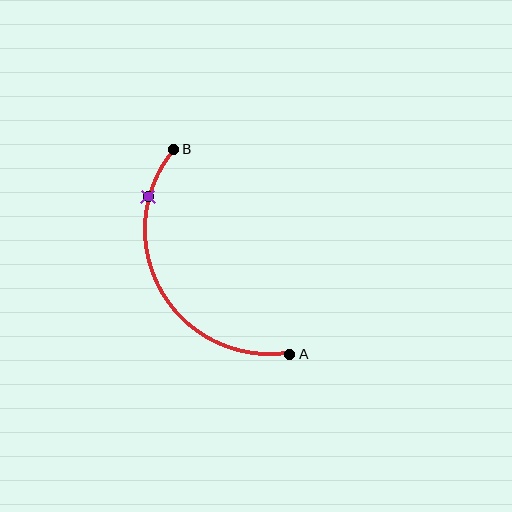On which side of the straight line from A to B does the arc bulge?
The arc bulges to the left of the straight line connecting A and B.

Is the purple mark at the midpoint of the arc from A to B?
No. The purple mark lies on the arc but is closer to endpoint B. The arc midpoint would be at the point on the curve equidistant along the arc from both A and B.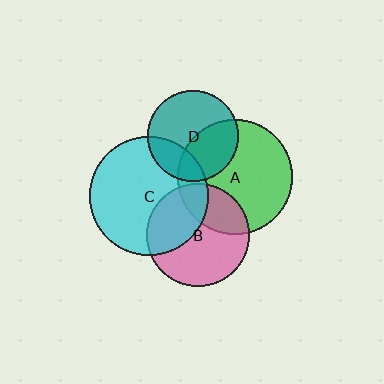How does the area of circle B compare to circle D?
Approximately 1.3 times.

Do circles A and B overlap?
Yes.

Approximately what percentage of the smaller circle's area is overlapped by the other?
Approximately 30%.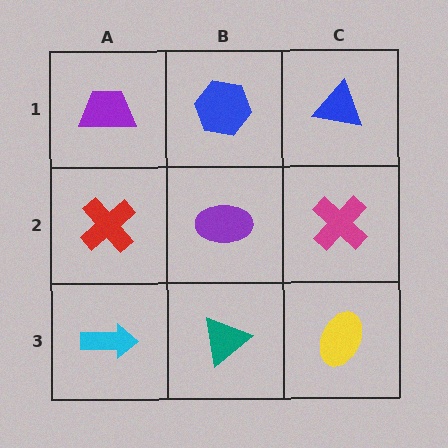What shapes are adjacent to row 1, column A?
A red cross (row 2, column A), a blue hexagon (row 1, column B).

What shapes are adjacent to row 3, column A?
A red cross (row 2, column A), a teal triangle (row 3, column B).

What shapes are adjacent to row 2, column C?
A blue triangle (row 1, column C), a yellow ellipse (row 3, column C), a purple ellipse (row 2, column B).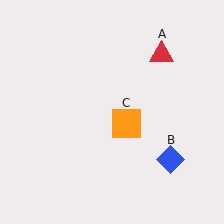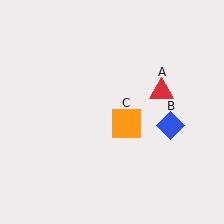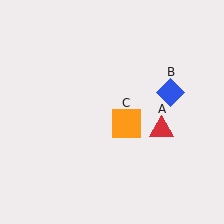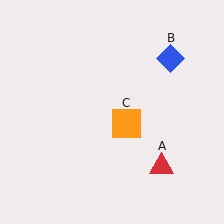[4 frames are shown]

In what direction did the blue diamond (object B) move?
The blue diamond (object B) moved up.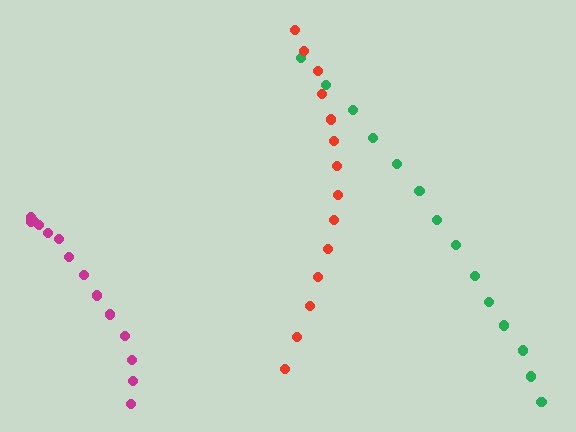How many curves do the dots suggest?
There are 3 distinct paths.